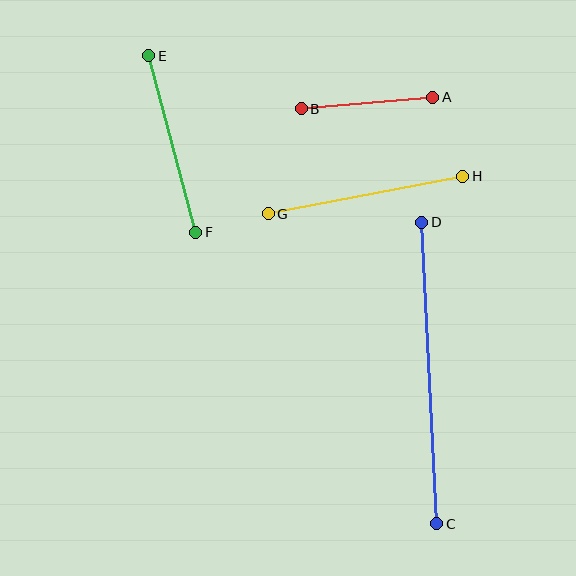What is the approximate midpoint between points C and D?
The midpoint is at approximately (429, 373) pixels.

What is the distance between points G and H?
The distance is approximately 198 pixels.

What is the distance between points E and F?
The distance is approximately 183 pixels.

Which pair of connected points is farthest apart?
Points C and D are farthest apart.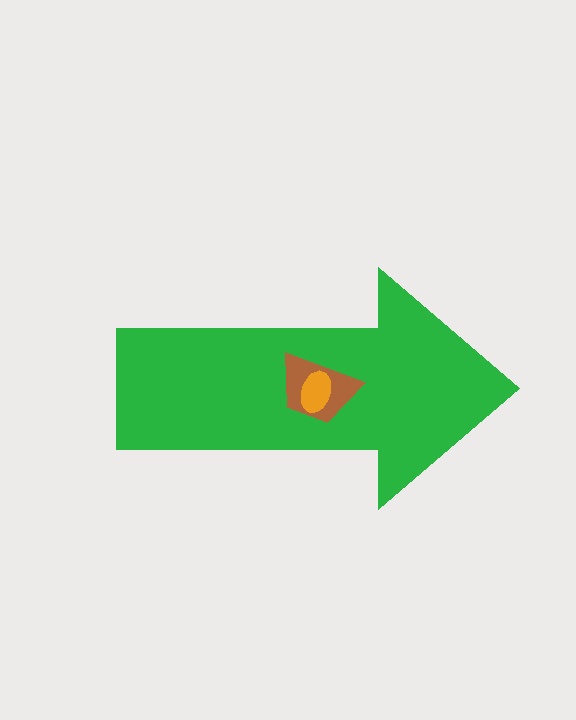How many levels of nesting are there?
3.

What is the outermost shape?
The green arrow.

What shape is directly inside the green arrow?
The brown trapezoid.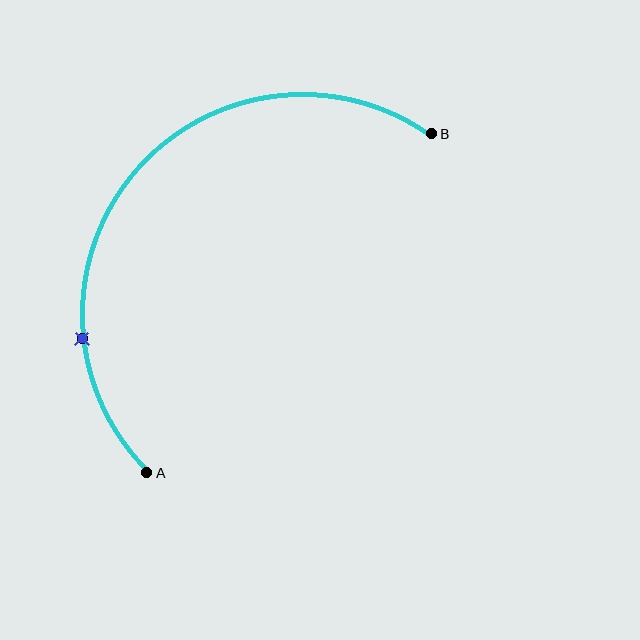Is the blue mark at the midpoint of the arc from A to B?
No. The blue mark lies on the arc but is closer to endpoint A. The arc midpoint would be at the point on the curve equidistant along the arc from both A and B.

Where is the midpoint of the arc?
The arc midpoint is the point on the curve farthest from the straight line joining A and B. It sits above and to the left of that line.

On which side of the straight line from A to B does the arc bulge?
The arc bulges above and to the left of the straight line connecting A and B.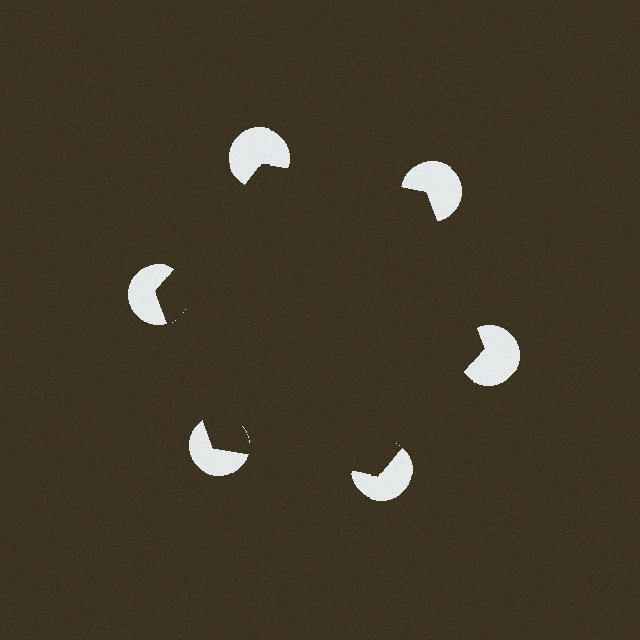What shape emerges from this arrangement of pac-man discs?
An illusory hexagon — its edges are inferred from the aligned wedge cuts in the pac-man discs, not physically drawn.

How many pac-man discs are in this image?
There are 6 — one at each vertex of the illusory hexagon.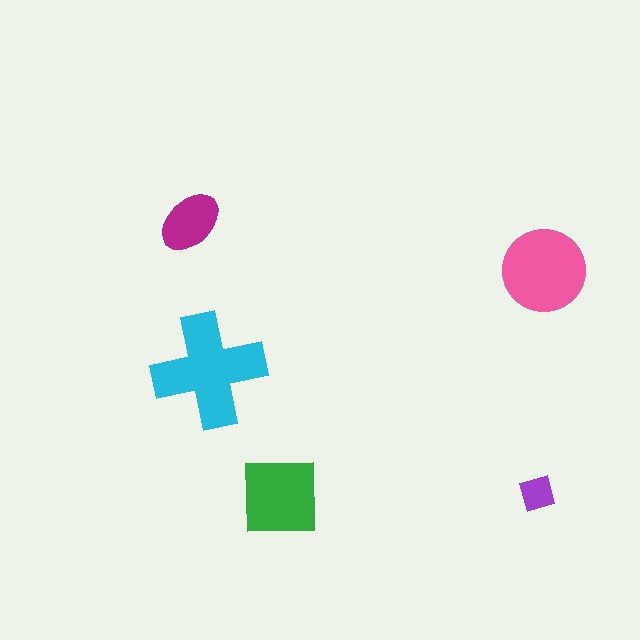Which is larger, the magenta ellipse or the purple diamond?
The magenta ellipse.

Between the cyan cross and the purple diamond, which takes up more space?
The cyan cross.